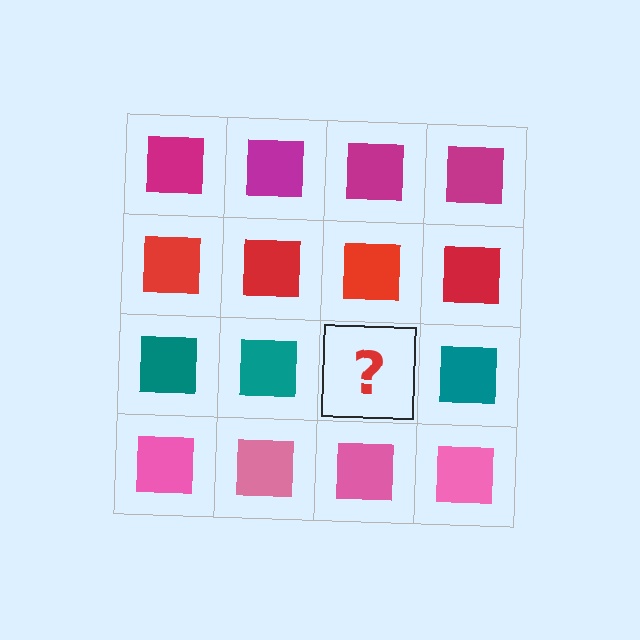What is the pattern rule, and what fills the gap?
The rule is that each row has a consistent color. The gap should be filled with a teal square.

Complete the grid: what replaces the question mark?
The question mark should be replaced with a teal square.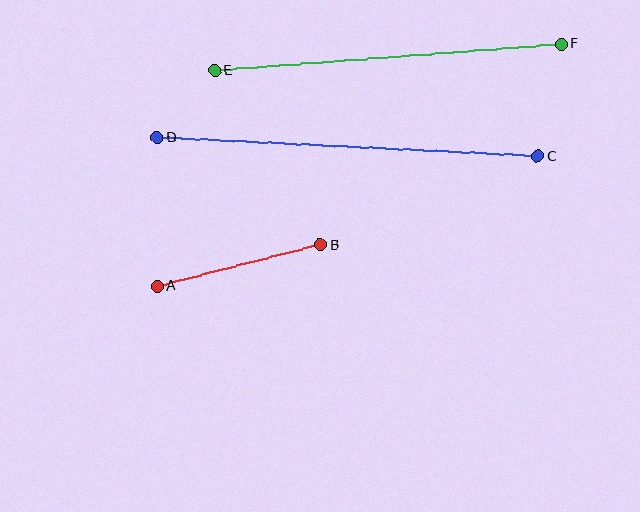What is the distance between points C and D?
The distance is approximately 381 pixels.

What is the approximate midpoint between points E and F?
The midpoint is at approximately (388, 57) pixels.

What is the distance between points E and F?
The distance is approximately 348 pixels.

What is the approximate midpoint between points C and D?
The midpoint is at approximately (347, 147) pixels.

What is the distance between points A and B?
The distance is approximately 168 pixels.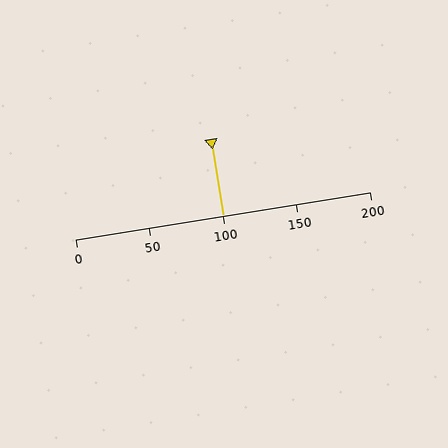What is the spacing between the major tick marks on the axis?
The major ticks are spaced 50 apart.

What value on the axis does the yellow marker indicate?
The marker indicates approximately 100.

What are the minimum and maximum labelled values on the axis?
The axis runs from 0 to 200.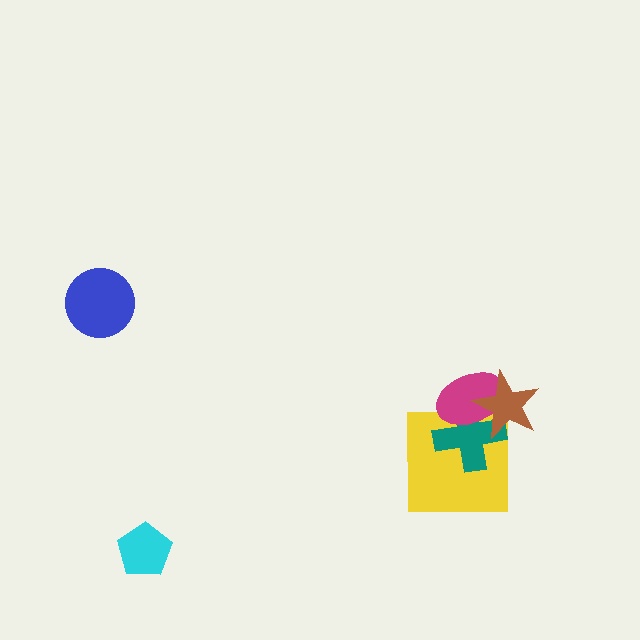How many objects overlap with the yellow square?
3 objects overlap with the yellow square.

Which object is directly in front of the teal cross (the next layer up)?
The magenta ellipse is directly in front of the teal cross.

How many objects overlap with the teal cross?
3 objects overlap with the teal cross.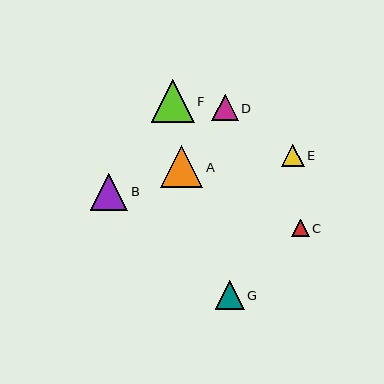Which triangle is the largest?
Triangle F is the largest with a size of approximately 43 pixels.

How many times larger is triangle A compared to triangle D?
Triangle A is approximately 1.6 times the size of triangle D.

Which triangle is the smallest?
Triangle C is the smallest with a size of approximately 18 pixels.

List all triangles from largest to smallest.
From largest to smallest: F, A, B, G, D, E, C.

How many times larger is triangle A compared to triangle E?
Triangle A is approximately 1.9 times the size of triangle E.